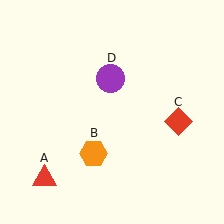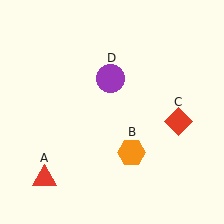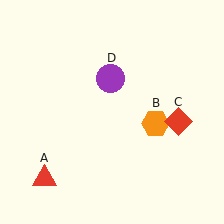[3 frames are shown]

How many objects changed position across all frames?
1 object changed position: orange hexagon (object B).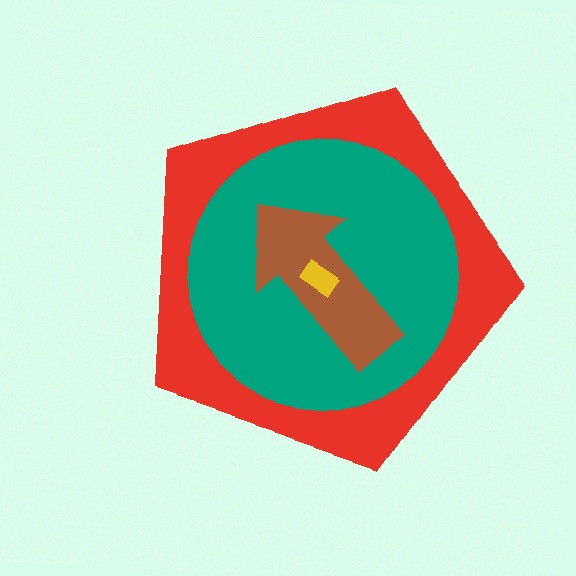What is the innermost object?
The yellow rectangle.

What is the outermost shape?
The red pentagon.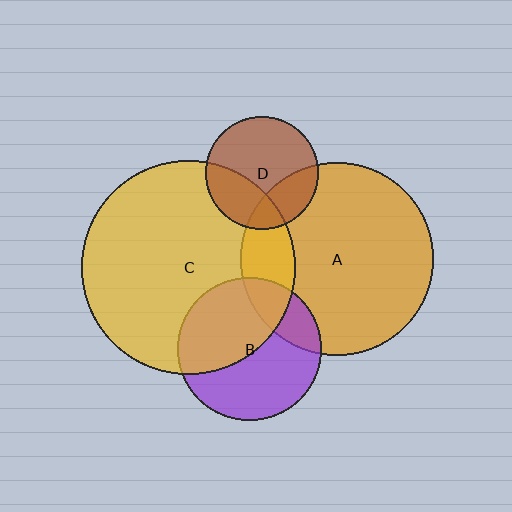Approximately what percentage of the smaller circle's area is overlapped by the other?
Approximately 20%.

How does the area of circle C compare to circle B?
Approximately 2.2 times.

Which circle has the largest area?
Circle C (yellow).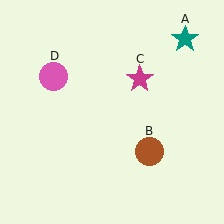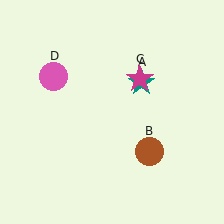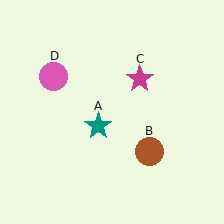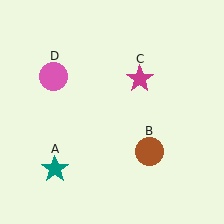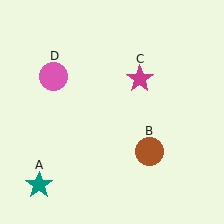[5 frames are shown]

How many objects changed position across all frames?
1 object changed position: teal star (object A).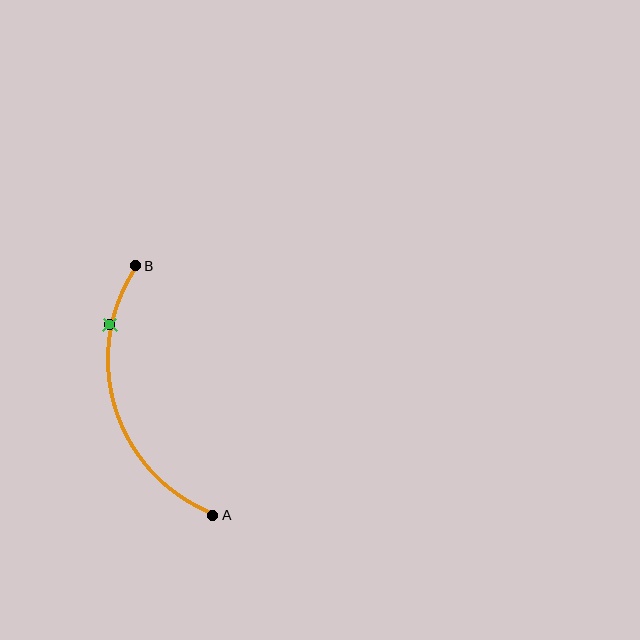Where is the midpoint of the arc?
The arc midpoint is the point on the curve farthest from the straight line joining A and B. It sits to the left of that line.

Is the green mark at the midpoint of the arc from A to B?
No. The green mark lies on the arc but is closer to endpoint B. The arc midpoint would be at the point on the curve equidistant along the arc from both A and B.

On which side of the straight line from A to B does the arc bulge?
The arc bulges to the left of the straight line connecting A and B.